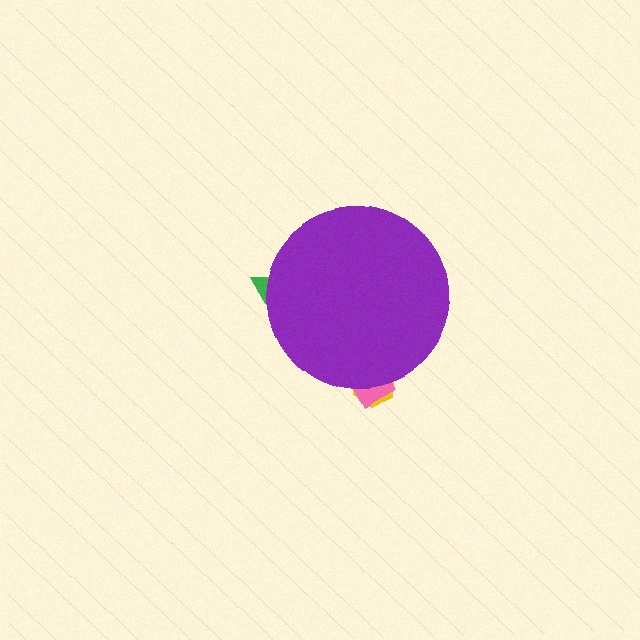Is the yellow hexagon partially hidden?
Yes, the yellow hexagon is partially hidden behind the purple circle.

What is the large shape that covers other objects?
A purple circle.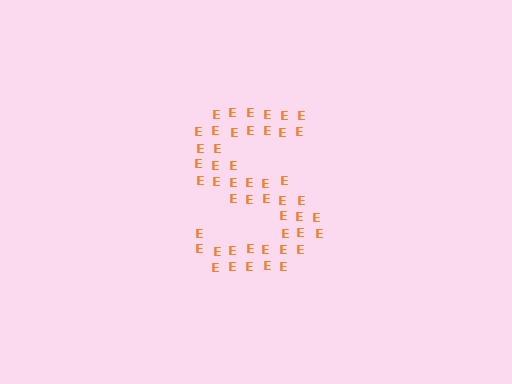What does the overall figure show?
The overall figure shows the letter S.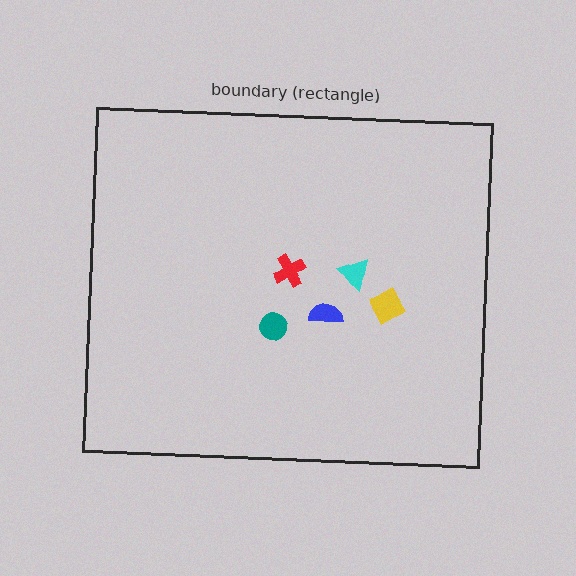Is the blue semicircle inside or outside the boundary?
Inside.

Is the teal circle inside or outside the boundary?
Inside.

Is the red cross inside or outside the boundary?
Inside.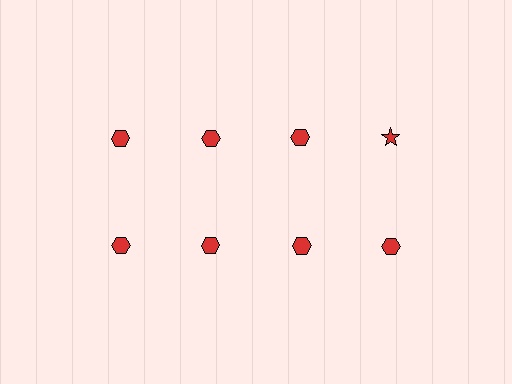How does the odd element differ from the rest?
It has a different shape: star instead of hexagon.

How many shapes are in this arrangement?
There are 8 shapes arranged in a grid pattern.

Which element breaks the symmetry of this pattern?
The red star in the top row, second from right column breaks the symmetry. All other shapes are red hexagons.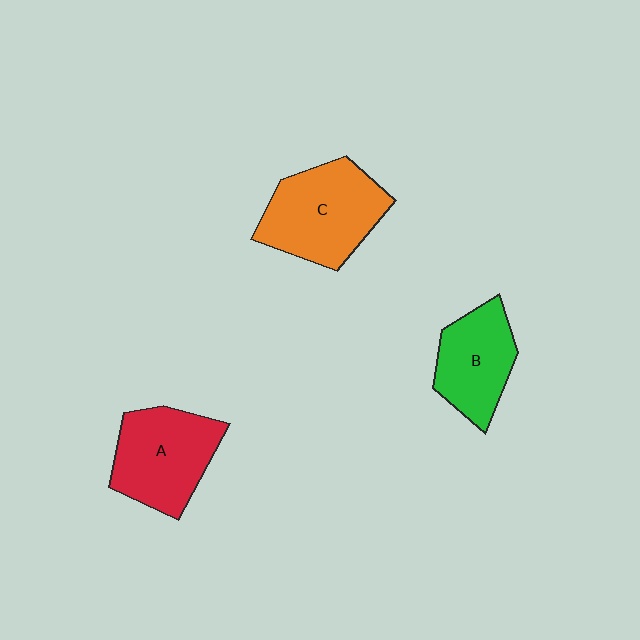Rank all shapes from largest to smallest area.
From largest to smallest: C (orange), A (red), B (green).